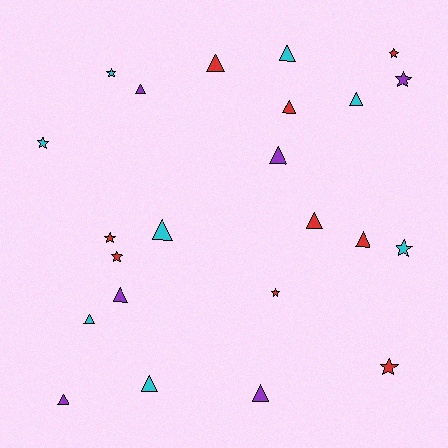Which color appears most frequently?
Red, with 9 objects.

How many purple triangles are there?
There are 5 purple triangles.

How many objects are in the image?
There are 23 objects.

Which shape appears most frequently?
Triangle, with 14 objects.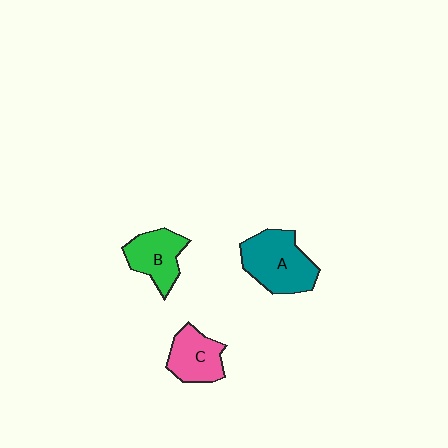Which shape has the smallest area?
Shape C (pink).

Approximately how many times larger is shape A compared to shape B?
Approximately 1.4 times.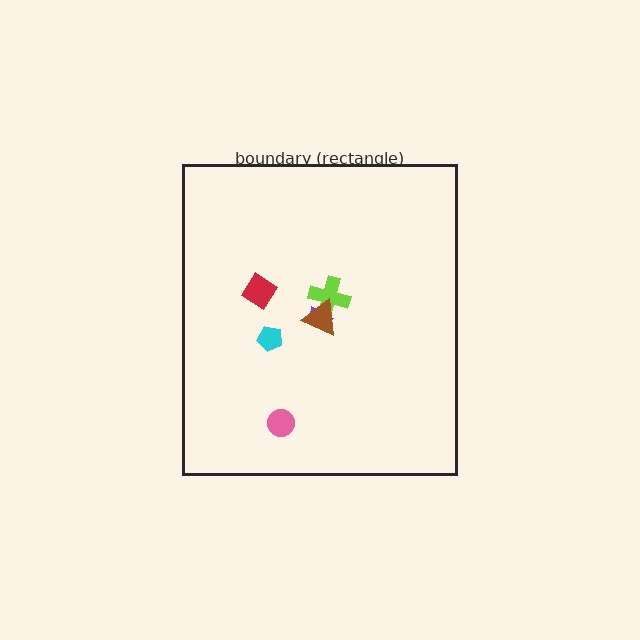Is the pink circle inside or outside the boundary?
Inside.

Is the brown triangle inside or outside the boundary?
Inside.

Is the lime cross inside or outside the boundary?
Inside.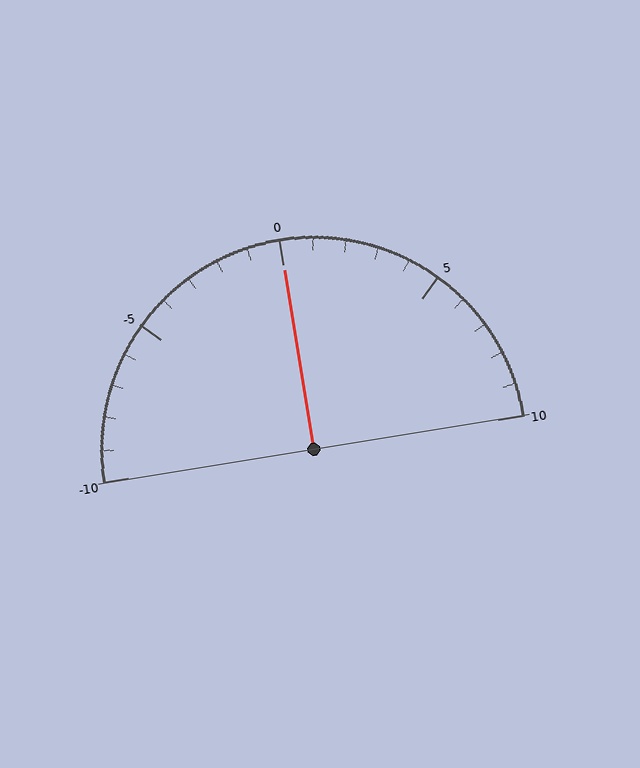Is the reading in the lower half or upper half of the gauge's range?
The reading is in the upper half of the range (-10 to 10).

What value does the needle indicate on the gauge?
The needle indicates approximately 0.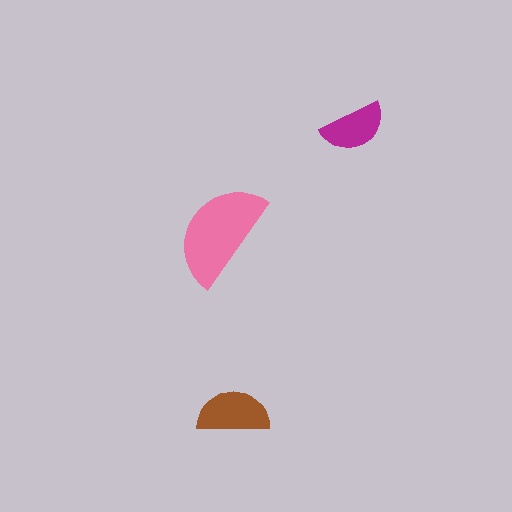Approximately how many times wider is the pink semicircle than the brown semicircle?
About 1.5 times wider.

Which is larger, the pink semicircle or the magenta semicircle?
The pink one.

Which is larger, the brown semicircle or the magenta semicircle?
The brown one.